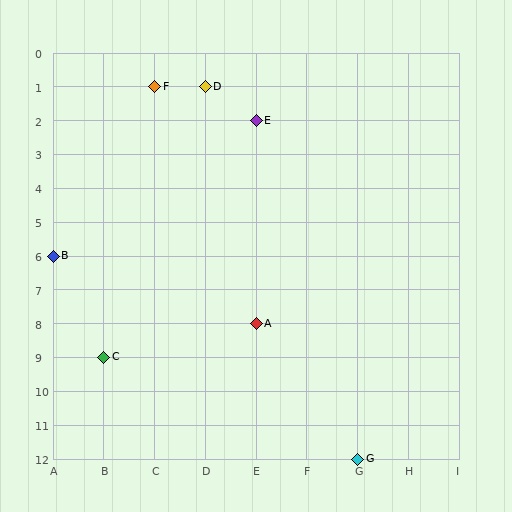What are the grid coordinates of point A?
Point A is at grid coordinates (E, 8).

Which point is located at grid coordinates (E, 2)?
Point E is at (E, 2).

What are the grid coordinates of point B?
Point B is at grid coordinates (A, 6).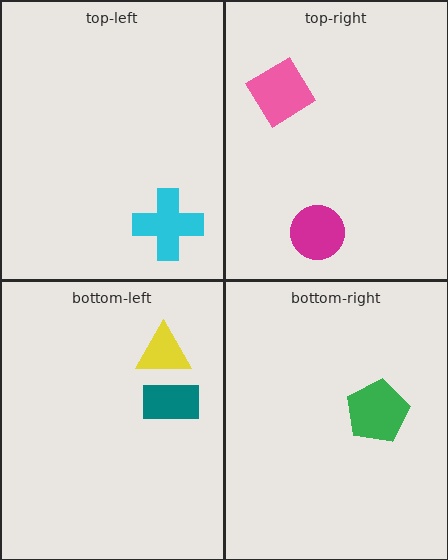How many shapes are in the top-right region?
2.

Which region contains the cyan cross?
The top-left region.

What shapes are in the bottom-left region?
The teal rectangle, the yellow triangle.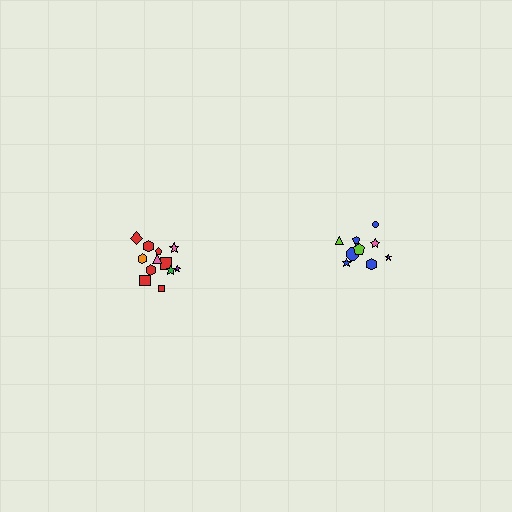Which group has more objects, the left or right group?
The left group.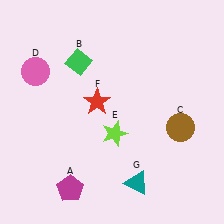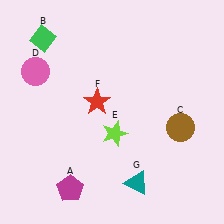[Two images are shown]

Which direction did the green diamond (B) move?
The green diamond (B) moved left.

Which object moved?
The green diamond (B) moved left.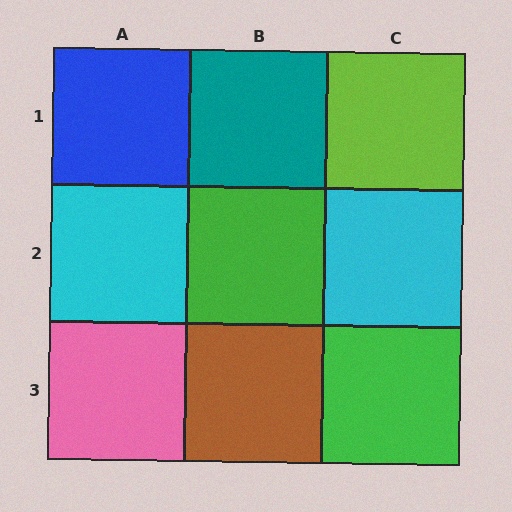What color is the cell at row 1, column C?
Lime.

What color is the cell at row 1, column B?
Teal.